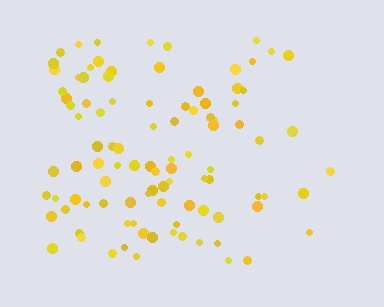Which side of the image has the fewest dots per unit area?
The right.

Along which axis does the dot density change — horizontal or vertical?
Horizontal.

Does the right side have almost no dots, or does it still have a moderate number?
Still a moderate number, just noticeably fewer than the left.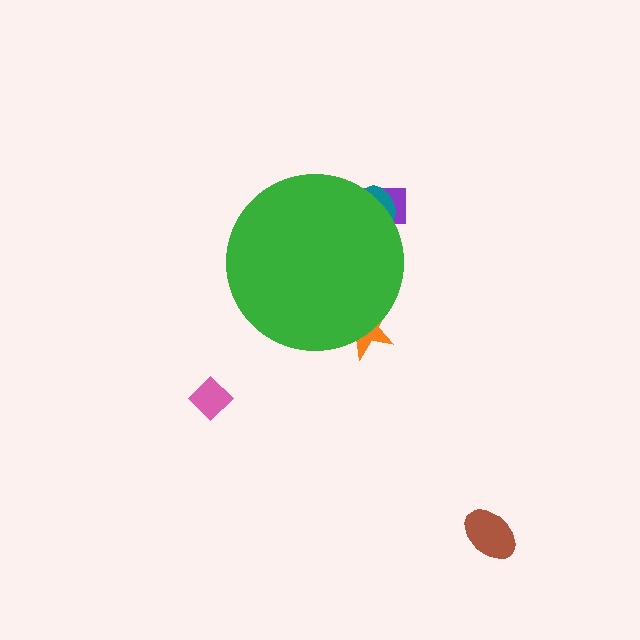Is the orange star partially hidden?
Yes, the orange star is partially hidden behind the green circle.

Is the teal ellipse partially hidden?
Yes, the teal ellipse is partially hidden behind the green circle.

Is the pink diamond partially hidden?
No, the pink diamond is fully visible.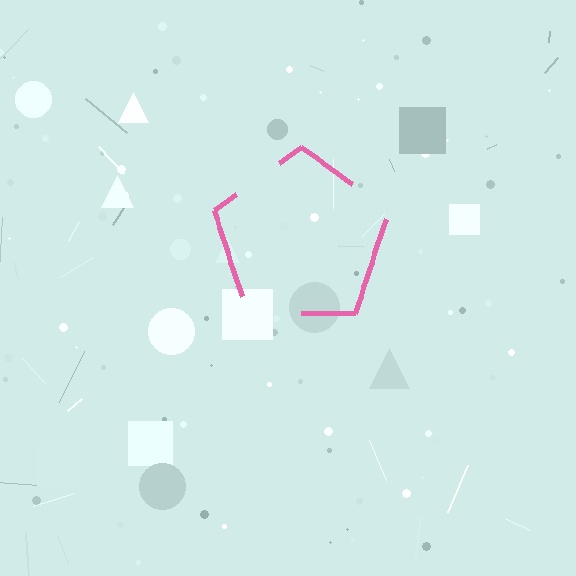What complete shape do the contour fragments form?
The contour fragments form a pentagon.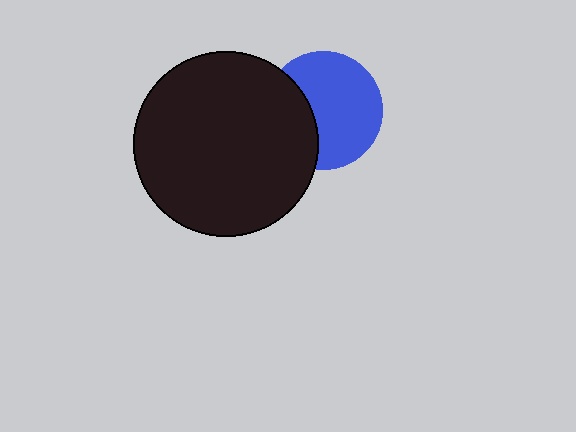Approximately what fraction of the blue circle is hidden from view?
Roughly 33% of the blue circle is hidden behind the black circle.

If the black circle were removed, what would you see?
You would see the complete blue circle.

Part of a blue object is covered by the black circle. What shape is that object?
It is a circle.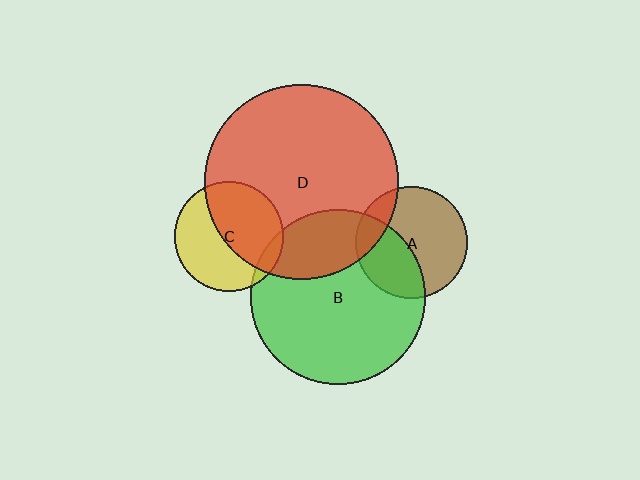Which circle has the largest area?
Circle D (red).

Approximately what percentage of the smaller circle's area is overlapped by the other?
Approximately 25%.